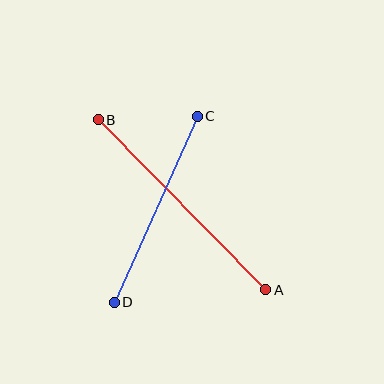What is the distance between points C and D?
The distance is approximately 204 pixels.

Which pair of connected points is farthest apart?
Points A and B are farthest apart.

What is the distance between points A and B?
The distance is approximately 239 pixels.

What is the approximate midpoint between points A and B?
The midpoint is at approximately (182, 205) pixels.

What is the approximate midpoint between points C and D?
The midpoint is at approximately (156, 209) pixels.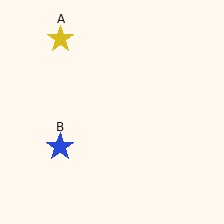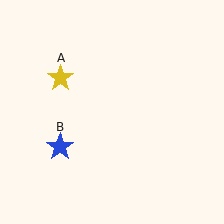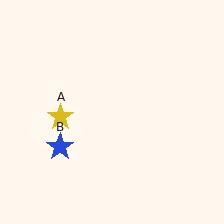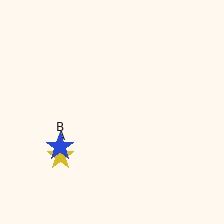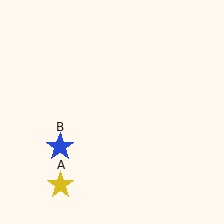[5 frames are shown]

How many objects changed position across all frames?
1 object changed position: yellow star (object A).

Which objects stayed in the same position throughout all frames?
Blue star (object B) remained stationary.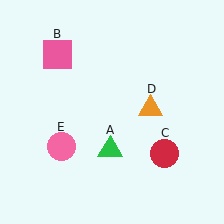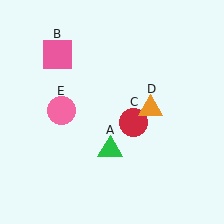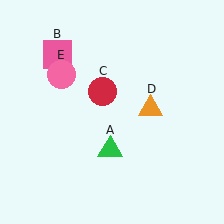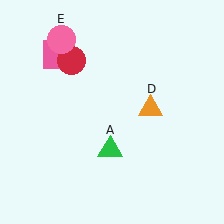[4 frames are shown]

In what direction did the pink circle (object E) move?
The pink circle (object E) moved up.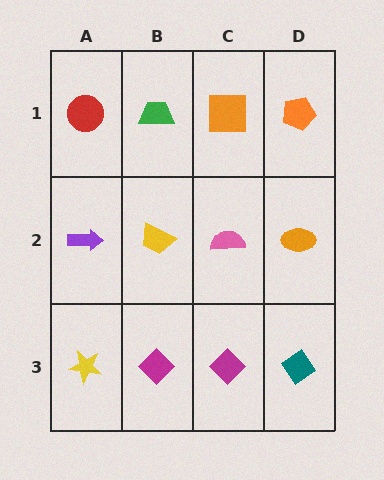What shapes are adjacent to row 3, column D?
An orange ellipse (row 2, column D), a magenta diamond (row 3, column C).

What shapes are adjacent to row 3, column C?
A pink semicircle (row 2, column C), a magenta diamond (row 3, column B), a teal diamond (row 3, column D).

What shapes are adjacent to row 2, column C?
An orange square (row 1, column C), a magenta diamond (row 3, column C), a yellow trapezoid (row 2, column B), an orange ellipse (row 2, column D).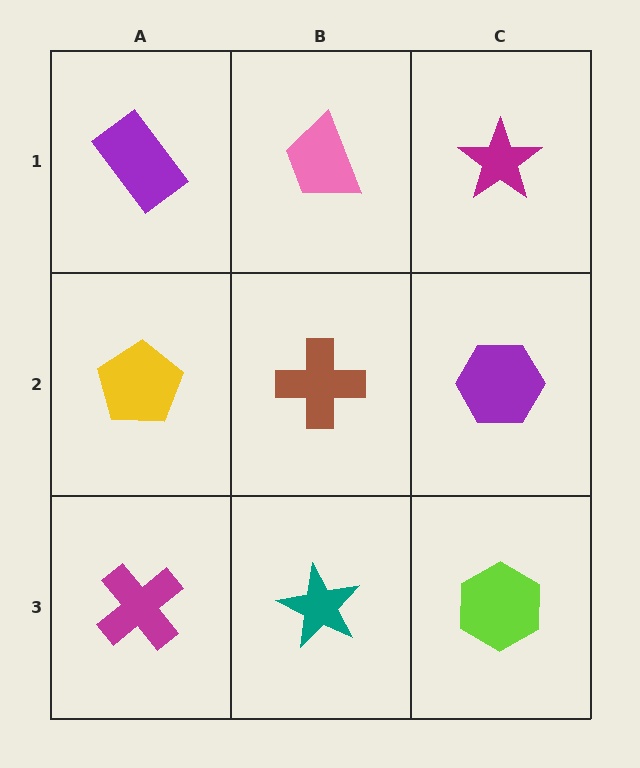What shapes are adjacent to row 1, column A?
A yellow pentagon (row 2, column A), a pink trapezoid (row 1, column B).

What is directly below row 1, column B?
A brown cross.